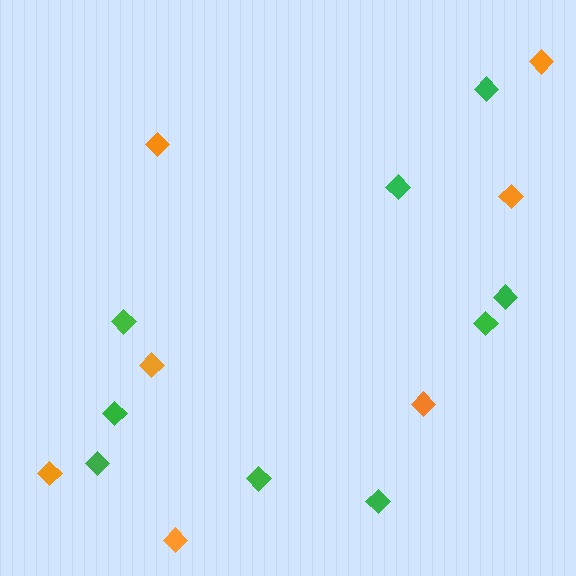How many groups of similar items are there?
There are 2 groups: one group of orange diamonds (7) and one group of green diamonds (9).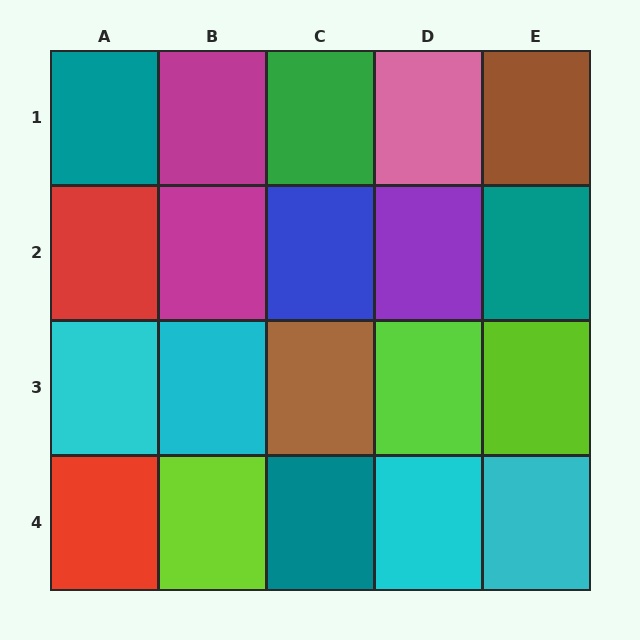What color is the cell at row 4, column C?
Teal.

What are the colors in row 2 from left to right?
Red, magenta, blue, purple, teal.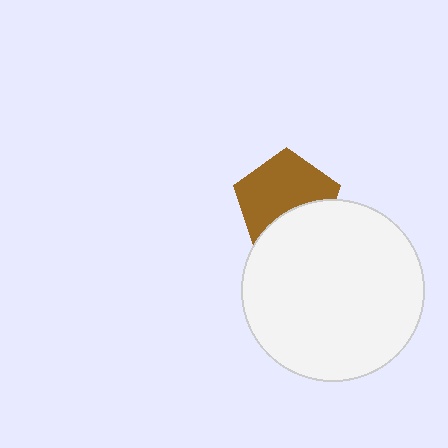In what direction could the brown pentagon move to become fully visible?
The brown pentagon could move up. That would shift it out from behind the white circle entirely.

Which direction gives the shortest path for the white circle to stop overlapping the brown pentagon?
Moving down gives the shortest separation.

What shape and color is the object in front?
The object in front is a white circle.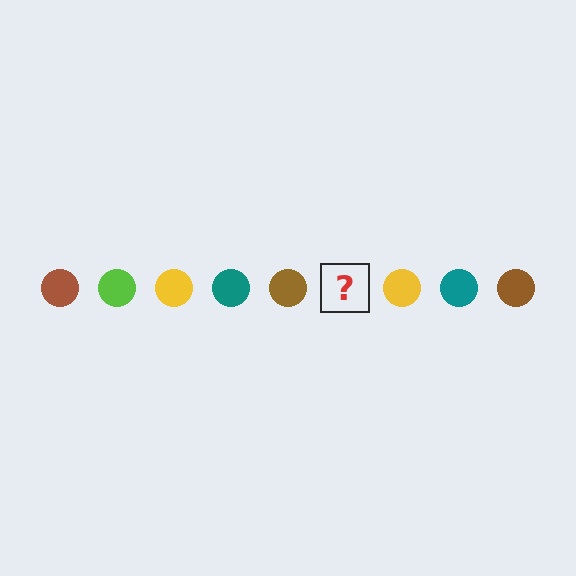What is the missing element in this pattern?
The missing element is a lime circle.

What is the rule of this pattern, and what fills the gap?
The rule is that the pattern cycles through brown, lime, yellow, teal circles. The gap should be filled with a lime circle.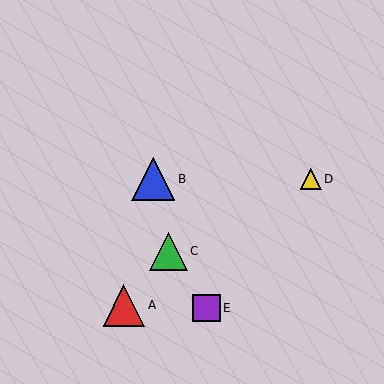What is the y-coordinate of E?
Object E is at y≈308.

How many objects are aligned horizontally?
2 objects (B, D) are aligned horizontally.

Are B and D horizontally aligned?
Yes, both are at y≈179.